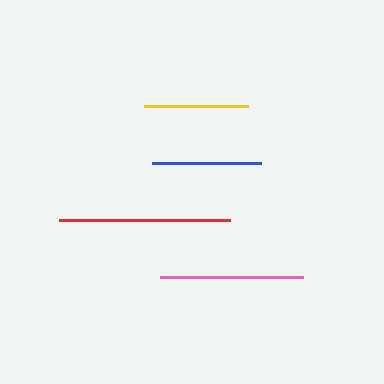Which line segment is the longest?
The red line is the longest at approximately 171 pixels.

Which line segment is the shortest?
The yellow line is the shortest at approximately 104 pixels.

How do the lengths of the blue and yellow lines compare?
The blue and yellow lines are approximately the same length.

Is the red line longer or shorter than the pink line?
The red line is longer than the pink line.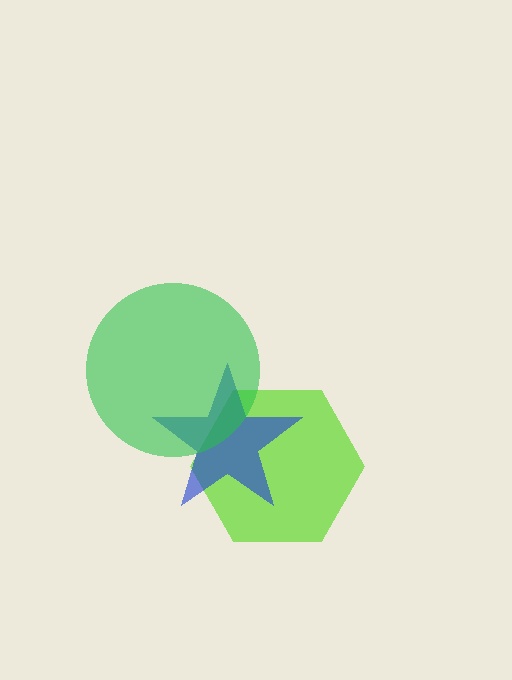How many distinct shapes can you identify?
There are 3 distinct shapes: a lime hexagon, a blue star, a green circle.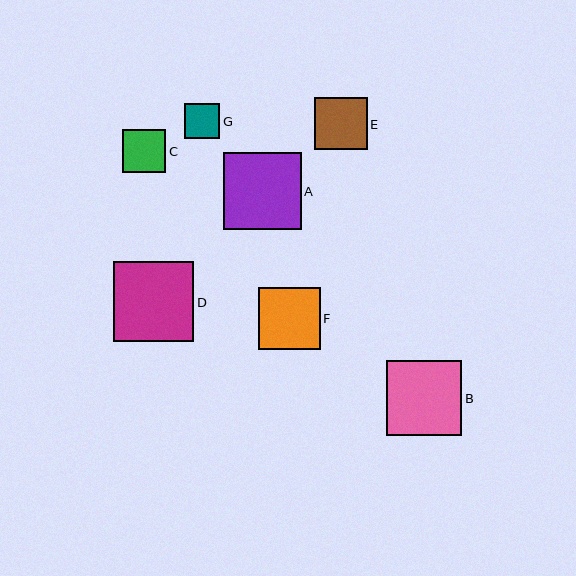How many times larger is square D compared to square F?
Square D is approximately 1.3 times the size of square F.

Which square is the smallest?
Square G is the smallest with a size of approximately 36 pixels.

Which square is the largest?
Square D is the largest with a size of approximately 80 pixels.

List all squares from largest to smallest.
From largest to smallest: D, A, B, F, E, C, G.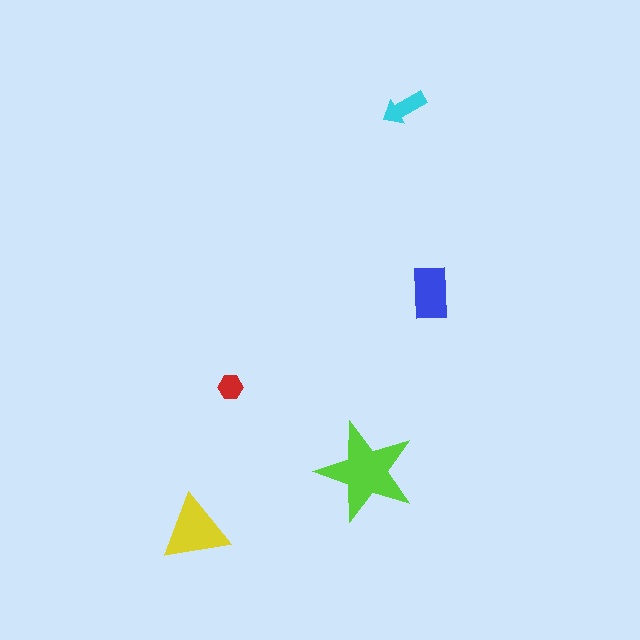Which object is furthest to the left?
The yellow triangle is leftmost.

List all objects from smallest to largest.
The red hexagon, the cyan arrow, the blue rectangle, the yellow triangle, the lime star.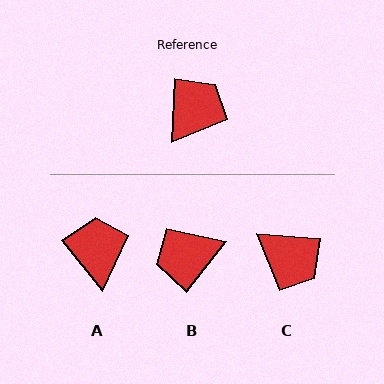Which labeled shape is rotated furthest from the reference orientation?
B, about 146 degrees away.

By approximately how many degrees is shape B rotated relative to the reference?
Approximately 146 degrees counter-clockwise.